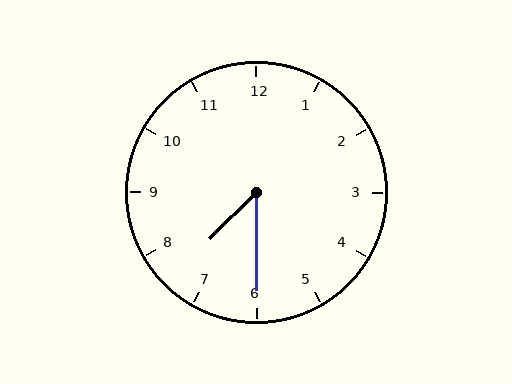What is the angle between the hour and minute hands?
Approximately 45 degrees.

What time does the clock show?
7:30.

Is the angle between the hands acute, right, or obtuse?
It is acute.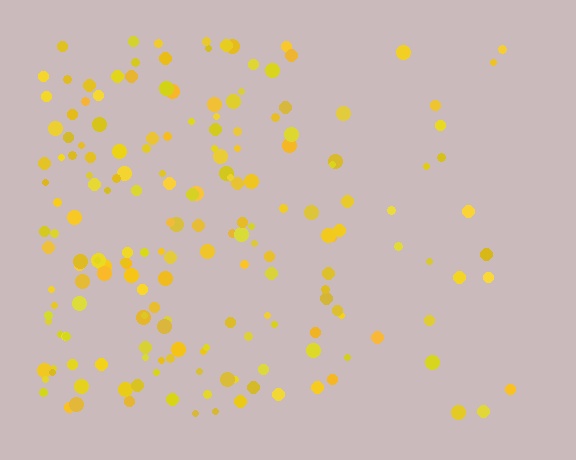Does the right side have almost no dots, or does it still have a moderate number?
Still a moderate number, just noticeably fewer than the left.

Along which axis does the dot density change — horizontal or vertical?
Horizontal.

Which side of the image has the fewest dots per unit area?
The right.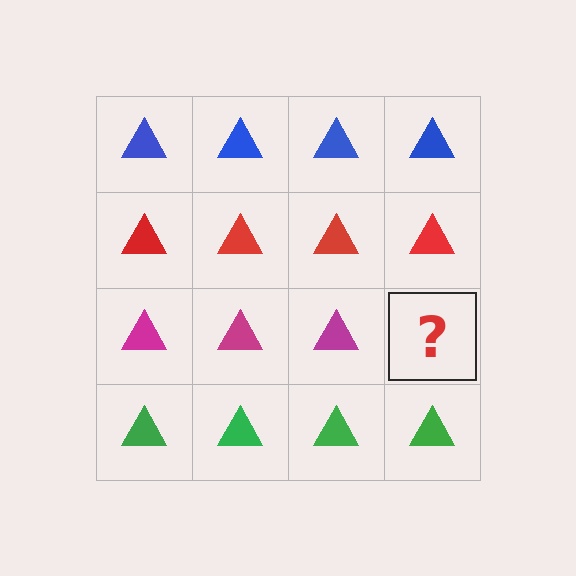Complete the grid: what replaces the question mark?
The question mark should be replaced with a magenta triangle.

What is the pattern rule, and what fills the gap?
The rule is that each row has a consistent color. The gap should be filled with a magenta triangle.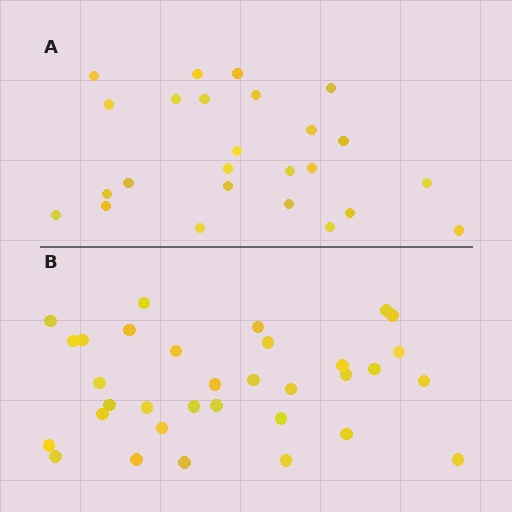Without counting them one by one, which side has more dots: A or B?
Region B (the bottom region) has more dots.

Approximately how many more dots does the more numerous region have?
Region B has roughly 8 or so more dots than region A.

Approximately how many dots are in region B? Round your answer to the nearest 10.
About 30 dots. (The exact count is 33, which rounds to 30.)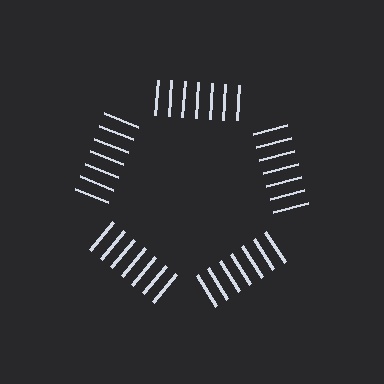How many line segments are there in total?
35 — 7 along each of the 5 edges.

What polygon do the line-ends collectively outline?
An illusory pentagon — the line segments terminate on its edges but no continuous stroke is drawn.